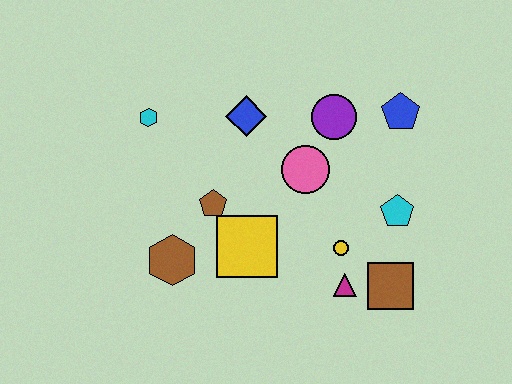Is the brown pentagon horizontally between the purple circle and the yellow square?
No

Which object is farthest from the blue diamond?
The brown square is farthest from the blue diamond.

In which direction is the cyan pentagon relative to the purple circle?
The cyan pentagon is below the purple circle.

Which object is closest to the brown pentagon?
The yellow square is closest to the brown pentagon.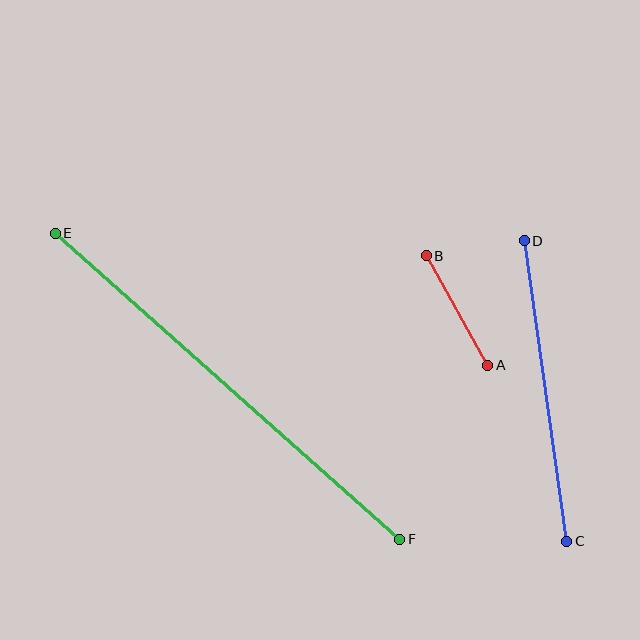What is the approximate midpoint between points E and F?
The midpoint is at approximately (227, 386) pixels.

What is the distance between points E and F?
The distance is approximately 461 pixels.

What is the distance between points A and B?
The distance is approximately 126 pixels.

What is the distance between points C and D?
The distance is approximately 304 pixels.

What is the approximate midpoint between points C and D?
The midpoint is at approximately (546, 391) pixels.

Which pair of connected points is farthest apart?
Points E and F are farthest apart.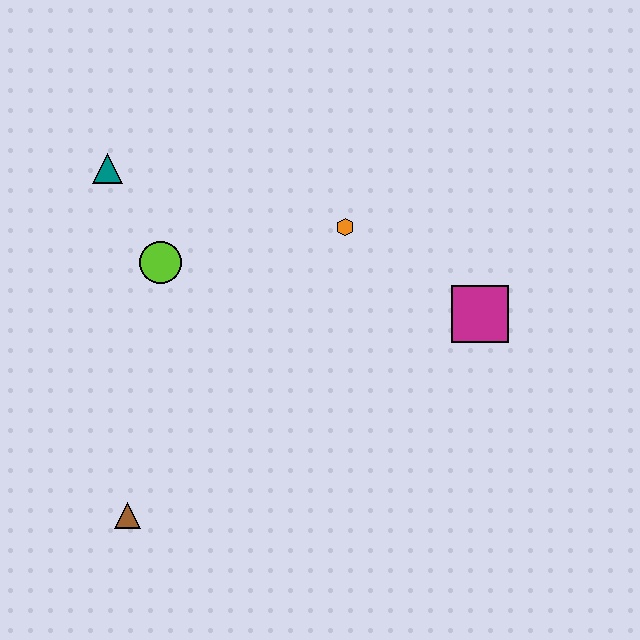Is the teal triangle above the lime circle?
Yes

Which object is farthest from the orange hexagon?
The brown triangle is farthest from the orange hexagon.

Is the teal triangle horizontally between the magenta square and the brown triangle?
No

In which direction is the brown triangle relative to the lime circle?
The brown triangle is below the lime circle.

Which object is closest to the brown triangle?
The lime circle is closest to the brown triangle.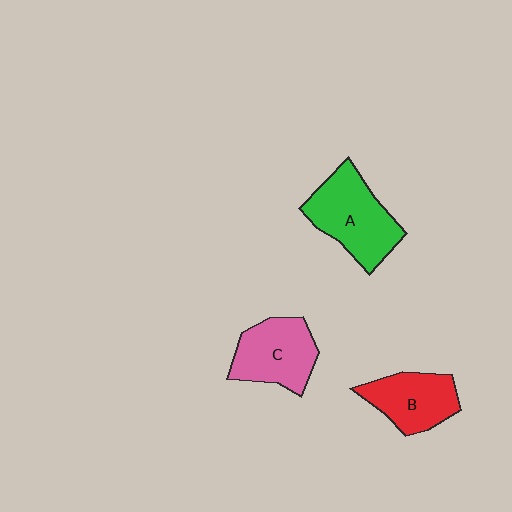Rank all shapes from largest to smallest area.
From largest to smallest: A (green), C (pink), B (red).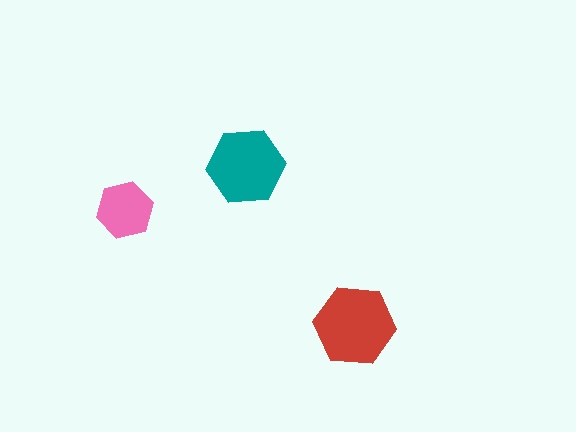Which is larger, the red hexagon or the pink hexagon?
The red one.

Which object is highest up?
The teal hexagon is topmost.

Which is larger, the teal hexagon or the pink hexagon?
The teal one.